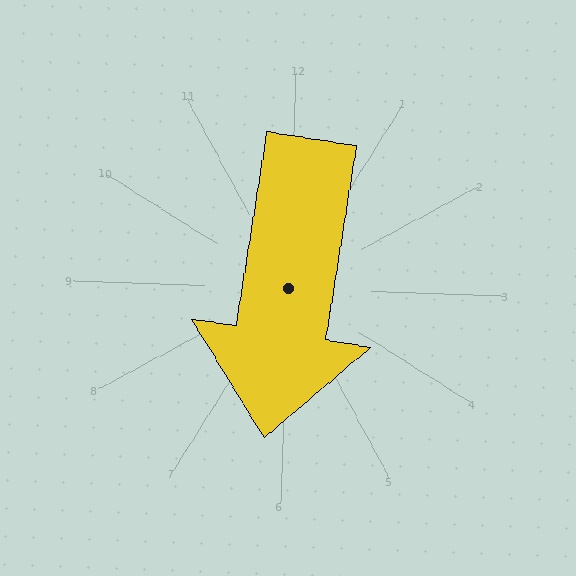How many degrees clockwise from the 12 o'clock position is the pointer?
Approximately 187 degrees.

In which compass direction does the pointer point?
South.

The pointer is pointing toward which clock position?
Roughly 6 o'clock.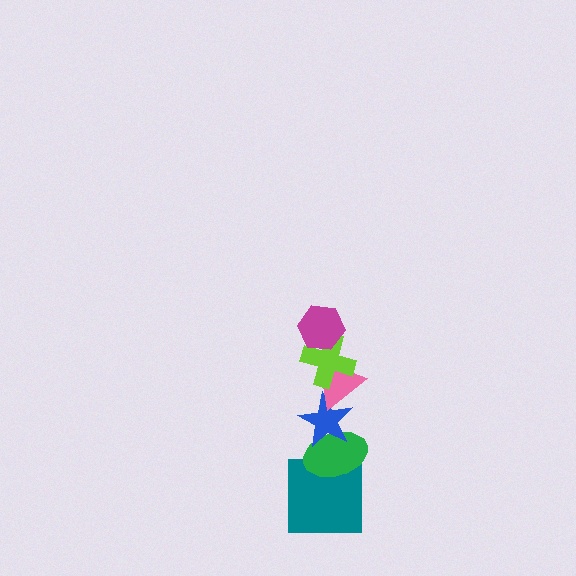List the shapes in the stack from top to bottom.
From top to bottom: the magenta hexagon, the lime cross, the pink triangle, the blue star, the green ellipse, the teal square.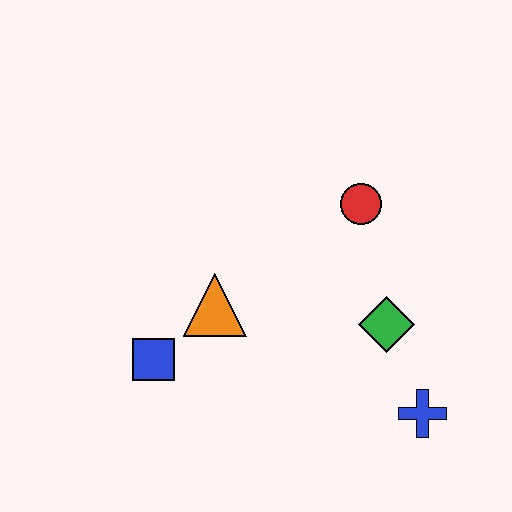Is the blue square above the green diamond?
No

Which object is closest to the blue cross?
The green diamond is closest to the blue cross.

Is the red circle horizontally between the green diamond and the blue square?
Yes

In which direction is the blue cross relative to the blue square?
The blue cross is to the right of the blue square.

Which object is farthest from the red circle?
The blue square is farthest from the red circle.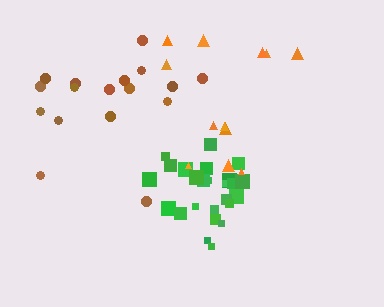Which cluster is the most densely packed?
Green.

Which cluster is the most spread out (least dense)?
Orange.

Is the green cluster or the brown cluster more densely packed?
Green.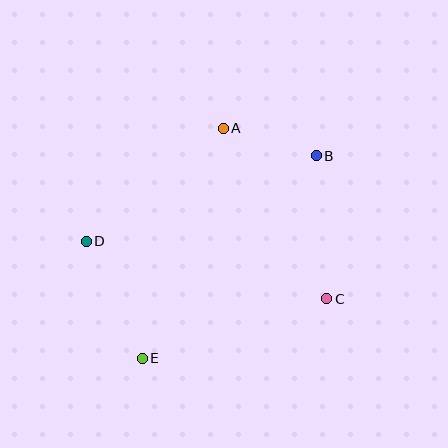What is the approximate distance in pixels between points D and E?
The distance between D and E is approximately 129 pixels.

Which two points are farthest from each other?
Points B and E are farthest from each other.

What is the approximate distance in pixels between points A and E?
The distance between A and E is approximately 244 pixels.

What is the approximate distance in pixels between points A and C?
The distance between A and C is approximately 199 pixels.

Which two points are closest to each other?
Points A and B are closest to each other.